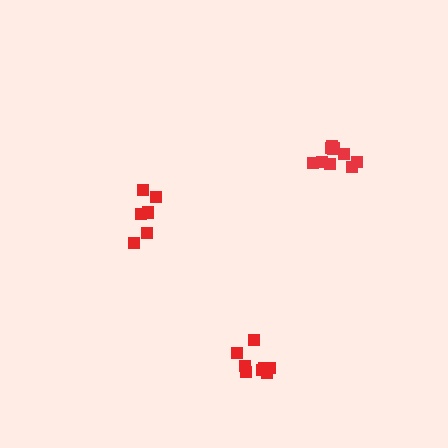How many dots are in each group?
Group 1: 6 dots, Group 2: 8 dots, Group 3: 10 dots (24 total).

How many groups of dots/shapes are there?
There are 3 groups.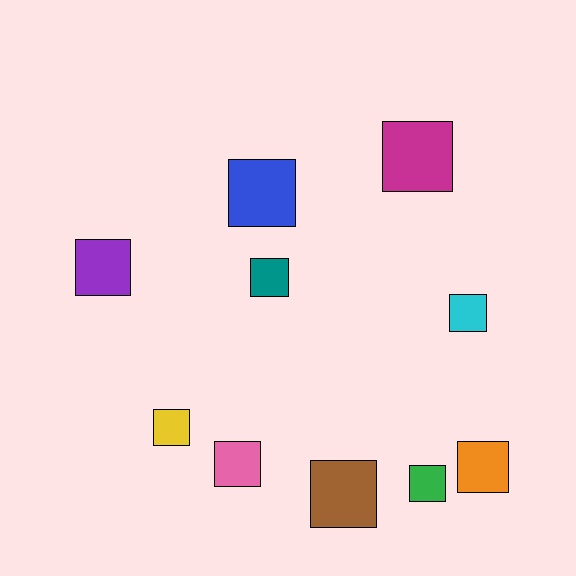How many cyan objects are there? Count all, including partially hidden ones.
There is 1 cyan object.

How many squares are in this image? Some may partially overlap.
There are 10 squares.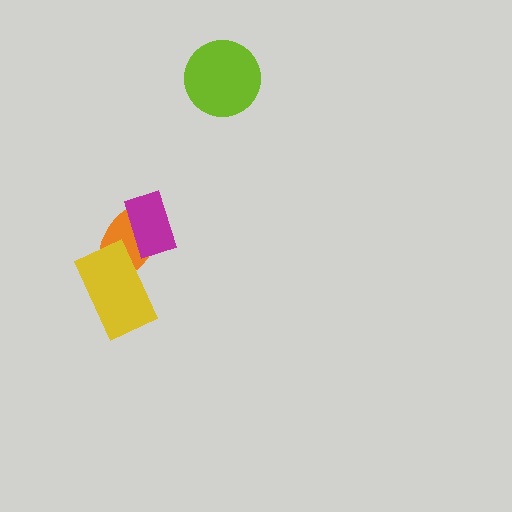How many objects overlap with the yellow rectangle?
1 object overlaps with the yellow rectangle.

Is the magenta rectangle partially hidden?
No, no other shape covers it.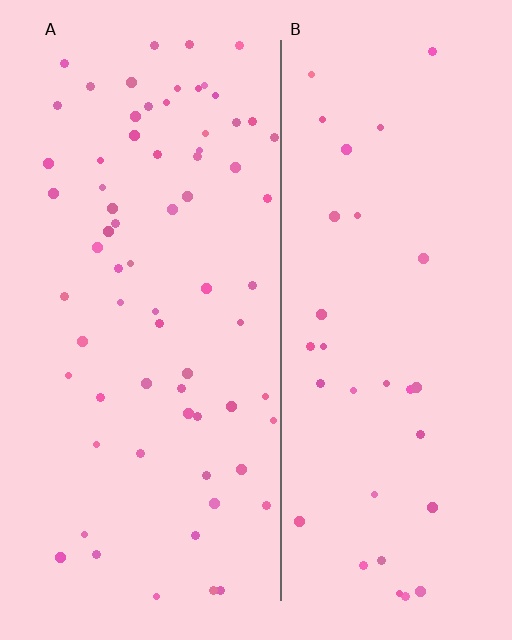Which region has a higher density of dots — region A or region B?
A (the left).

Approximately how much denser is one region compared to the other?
Approximately 2.1× — region A over region B.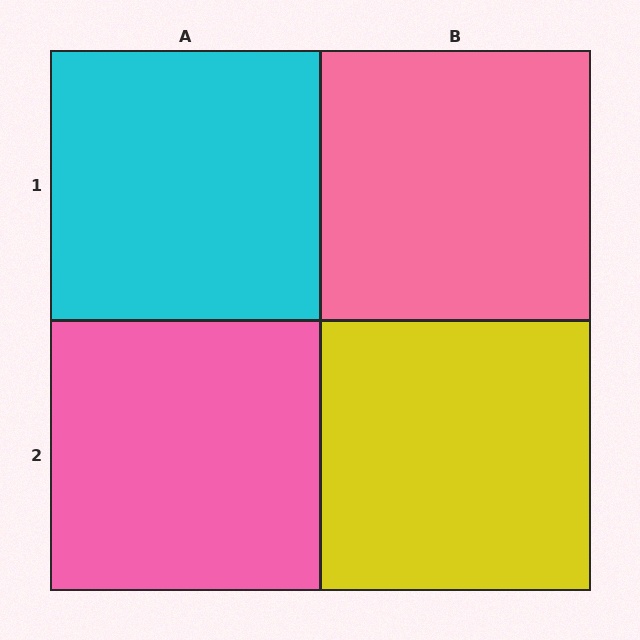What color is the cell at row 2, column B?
Yellow.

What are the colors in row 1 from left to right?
Cyan, pink.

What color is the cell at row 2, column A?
Pink.